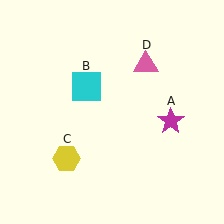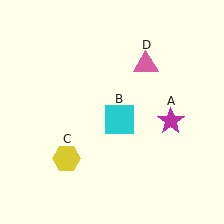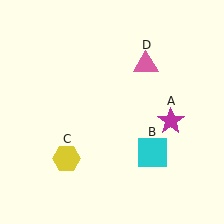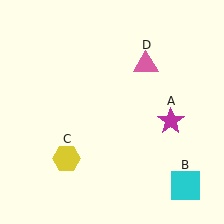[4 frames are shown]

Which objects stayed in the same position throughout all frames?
Magenta star (object A) and yellow hexagon (object C) and pink triangle (object D) remained stationary.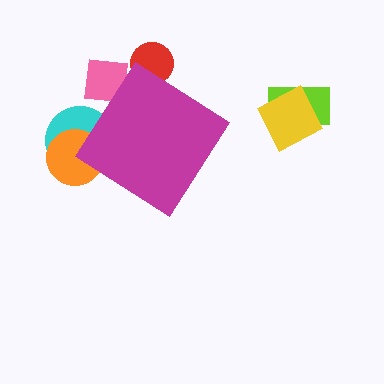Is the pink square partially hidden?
Yes, the pink square is partially hidden behind the magenta diamond.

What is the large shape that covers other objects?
A magenta diamond.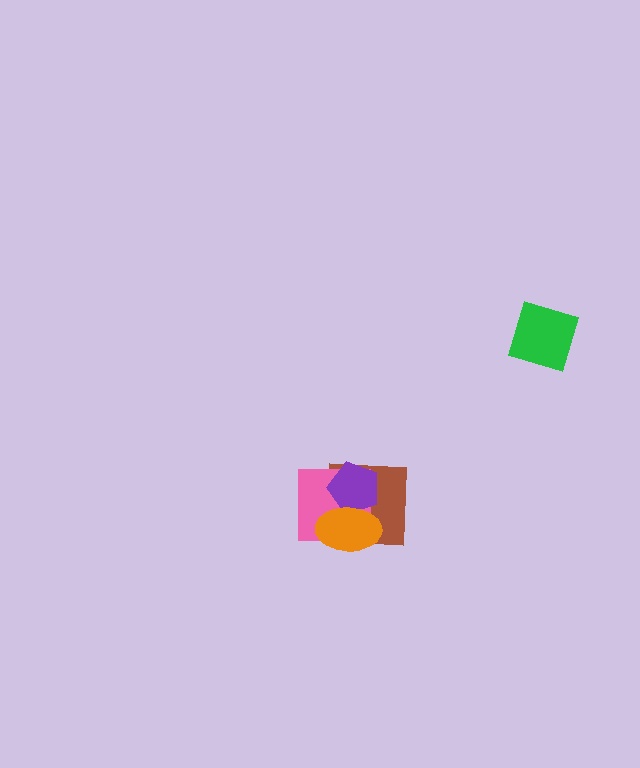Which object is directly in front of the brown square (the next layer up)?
The pink square is directly in front of the brown square.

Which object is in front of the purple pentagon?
The orange ellipse is in front of the purple pentagon.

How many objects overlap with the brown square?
3 objects overlap with the brown square.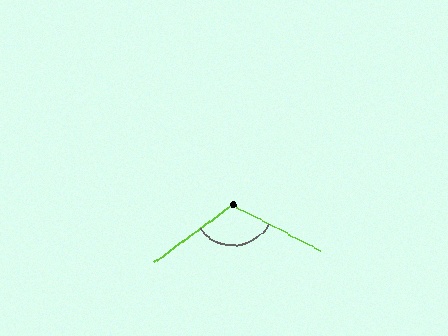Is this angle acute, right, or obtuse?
It is obtuse.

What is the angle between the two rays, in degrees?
Approximately 117 degrees.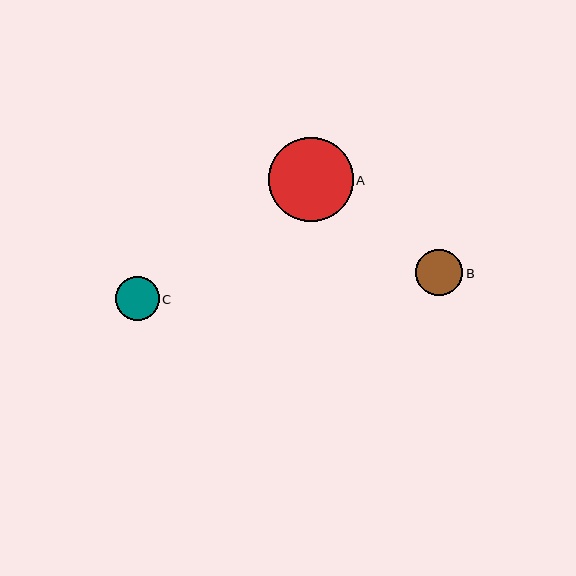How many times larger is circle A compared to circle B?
Circle A is approximately 1.8 times the size of circle B.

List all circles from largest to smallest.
From largest to smallest: A, B, C.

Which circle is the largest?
Circle A is the largest with a size of approximately 85 pixels.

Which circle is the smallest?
Circle C is the smallest with a size of approximately 43 pixels.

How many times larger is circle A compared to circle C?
Circle A is approximately 2.0 times the size of circle C.